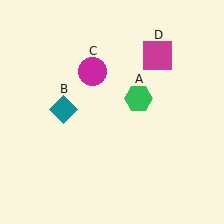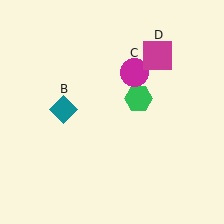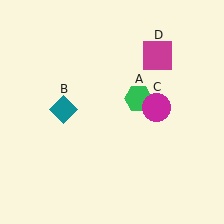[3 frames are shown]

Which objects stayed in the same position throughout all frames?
Green hexagon (object A) and teal diamond (object B) and magenta square (object D) remained stationary.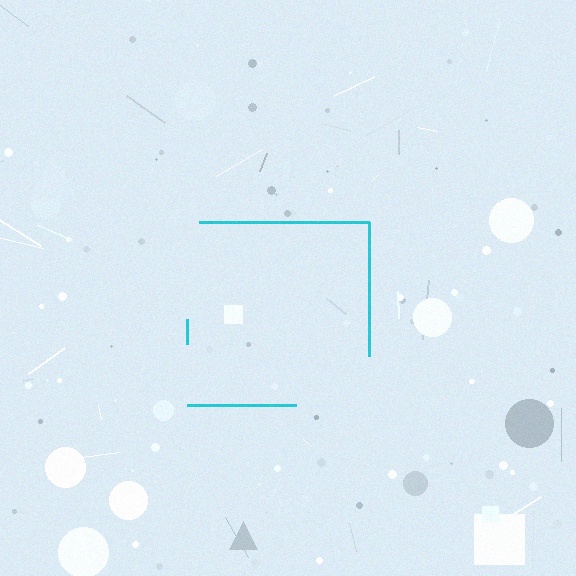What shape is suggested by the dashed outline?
The dashed outline suggests a square.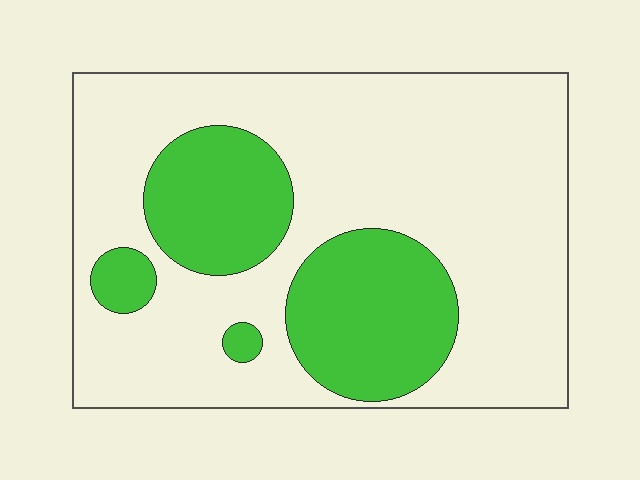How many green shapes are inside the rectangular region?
4.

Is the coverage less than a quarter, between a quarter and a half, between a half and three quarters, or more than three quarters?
Between a quarter and a half.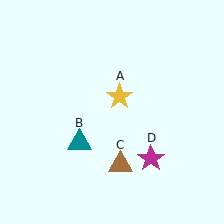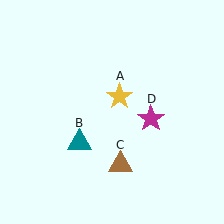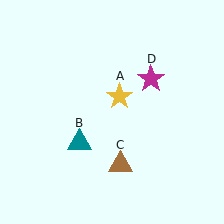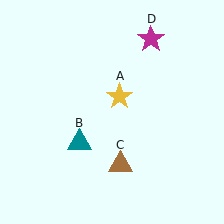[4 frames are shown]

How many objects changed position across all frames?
1 object changed position: magenta star (object D).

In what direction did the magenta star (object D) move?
The magenta star (object D) moved up.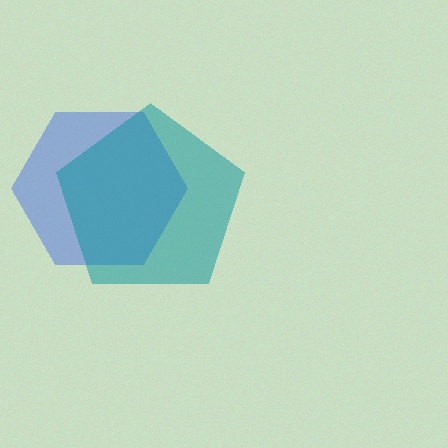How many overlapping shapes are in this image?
There are 2 overlapping shapes in the image.